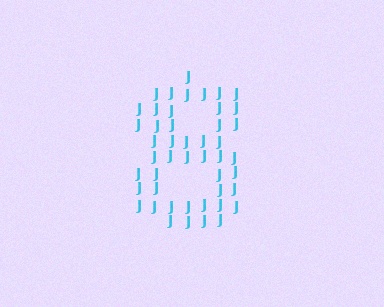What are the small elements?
The small elements are letter J's.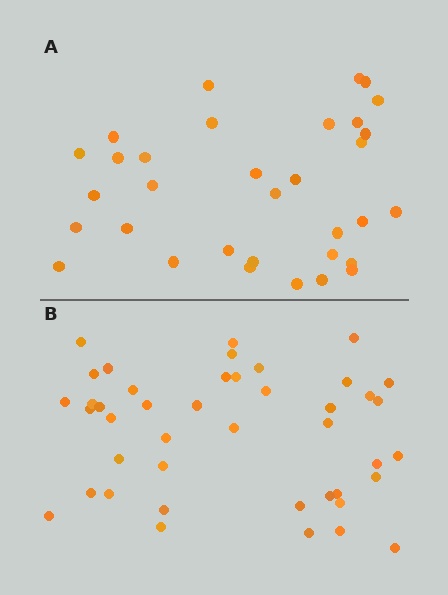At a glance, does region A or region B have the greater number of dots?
Region B (the bottom region) has more dots.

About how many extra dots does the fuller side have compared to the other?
Region B has roughly 10 or so more dots than region A.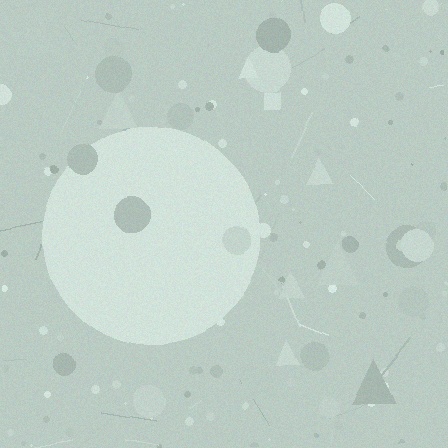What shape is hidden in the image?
A circle is hidden in the image.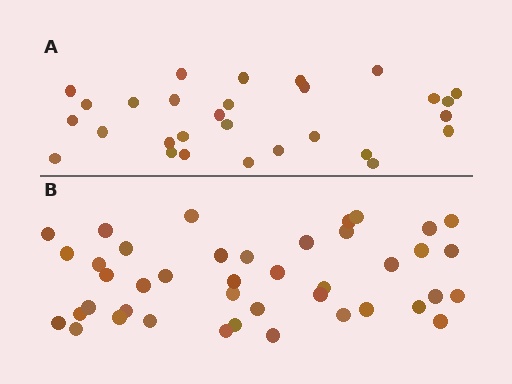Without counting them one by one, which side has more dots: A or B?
Region B (the bottom region) has more dots.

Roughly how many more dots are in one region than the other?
Region B has approximately 15 more dots than region A.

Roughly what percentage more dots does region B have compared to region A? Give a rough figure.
About 45% more.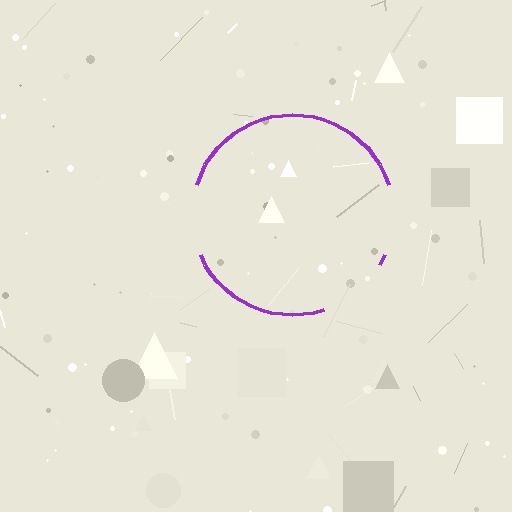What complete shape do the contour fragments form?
The contour fragments form a circle.